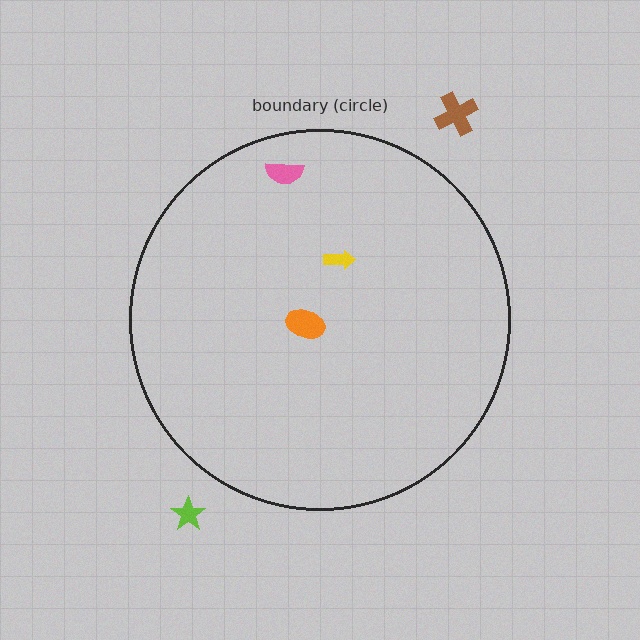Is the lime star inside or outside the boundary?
Outside.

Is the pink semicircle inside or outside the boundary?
Inside.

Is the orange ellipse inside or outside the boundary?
Inside.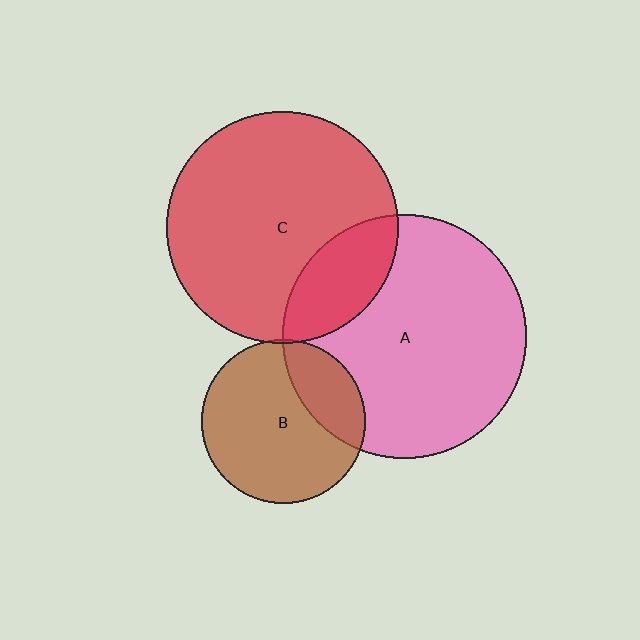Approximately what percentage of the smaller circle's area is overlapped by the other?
Approximately 25%.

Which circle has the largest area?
Circle A (pink).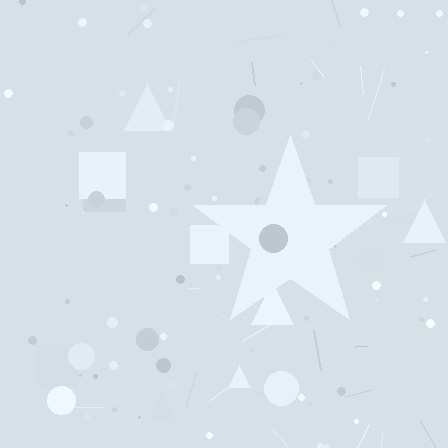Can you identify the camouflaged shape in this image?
The camouflaged shape is a star.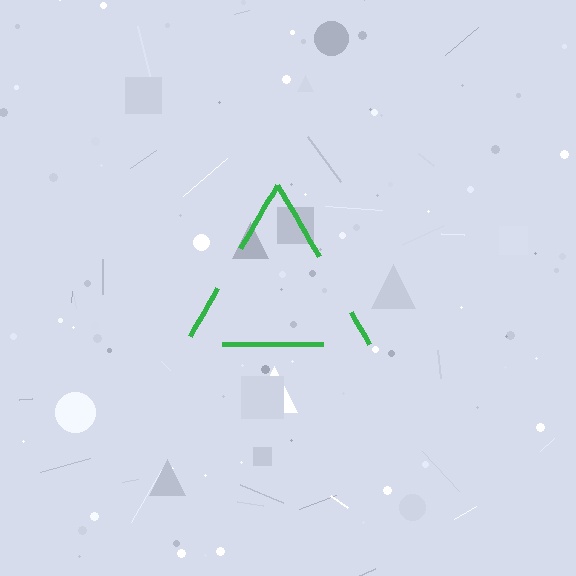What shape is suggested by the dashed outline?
The dashed outline suggests a triangle.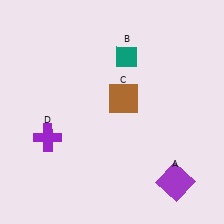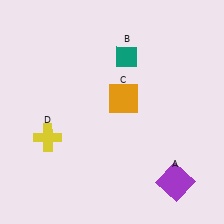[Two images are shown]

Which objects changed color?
C changed from brown to orange. D changed from purple to yellow.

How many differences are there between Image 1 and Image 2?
There are 2 differences between the two images.